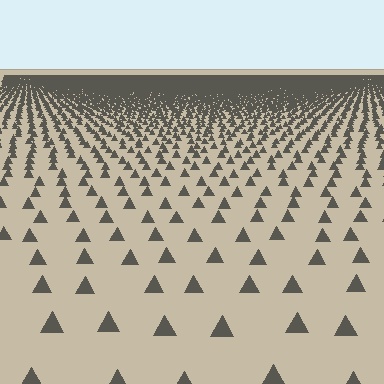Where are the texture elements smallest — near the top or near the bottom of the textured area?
Near the top.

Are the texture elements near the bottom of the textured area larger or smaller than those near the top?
Larger. Near the bottom, elements are closer to the viewer and appear at a bigger on-screen size.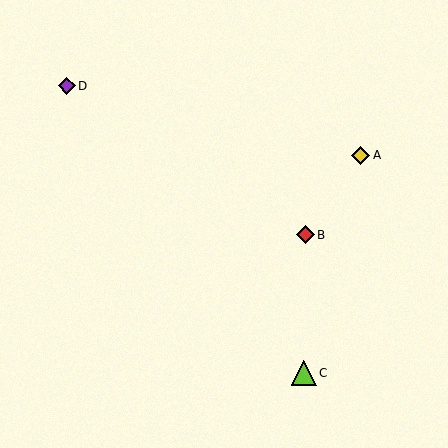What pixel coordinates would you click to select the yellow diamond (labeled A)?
Click at (361, 155) to select the yellow diamond A.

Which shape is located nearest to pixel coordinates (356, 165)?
The yellow diamond (labeled A) at (361, 155) is nearest to that location.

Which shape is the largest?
The lime triangle (labeled C) is the largest.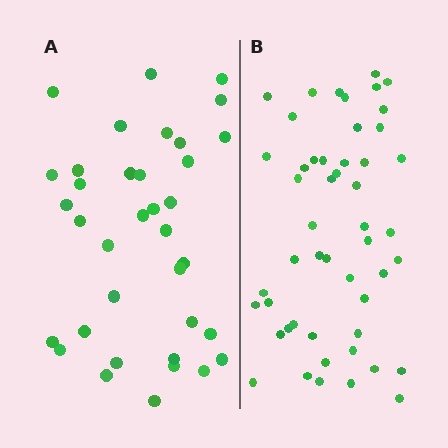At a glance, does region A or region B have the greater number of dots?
Region B (the right region) has more dots.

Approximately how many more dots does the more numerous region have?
Region B has approximately 15 more dots than region A.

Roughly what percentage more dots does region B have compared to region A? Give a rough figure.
About 40% more.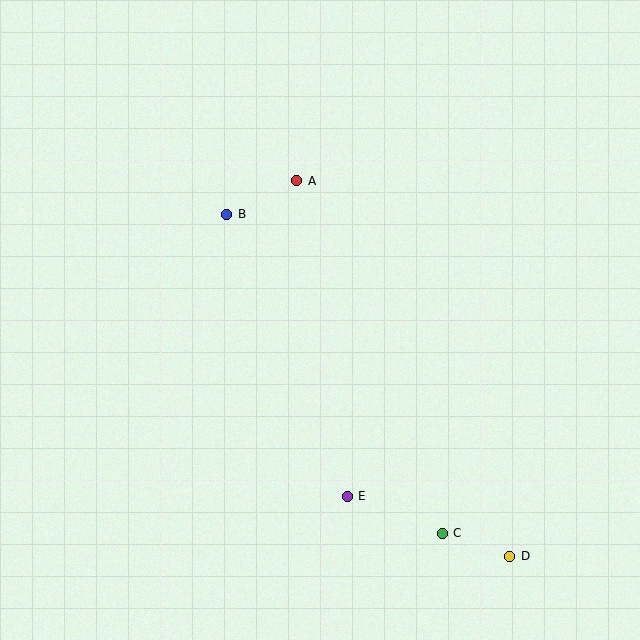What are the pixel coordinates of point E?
Point E is at (347, 496).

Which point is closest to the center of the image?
Point B at (227, 214) is closest to the center.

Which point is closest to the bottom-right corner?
Point D is closest to the bottom-right corner.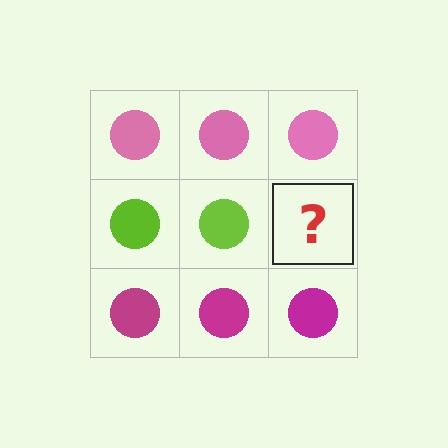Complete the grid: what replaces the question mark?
The question mark should be replaced with a lime circle.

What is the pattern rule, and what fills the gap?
The rule is that each row has a consistent color. The gap should be filled with a lime circle.